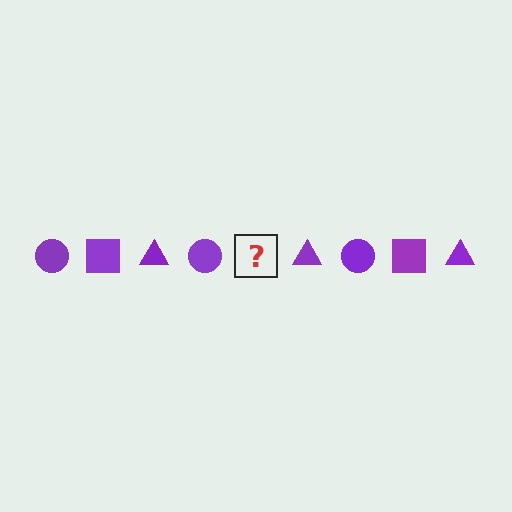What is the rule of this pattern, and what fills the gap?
The rule is that the pattern cycles through circle, square, triangle shapes in purple. The gap should be filled with a purple square.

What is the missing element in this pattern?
The missing element is a purple square.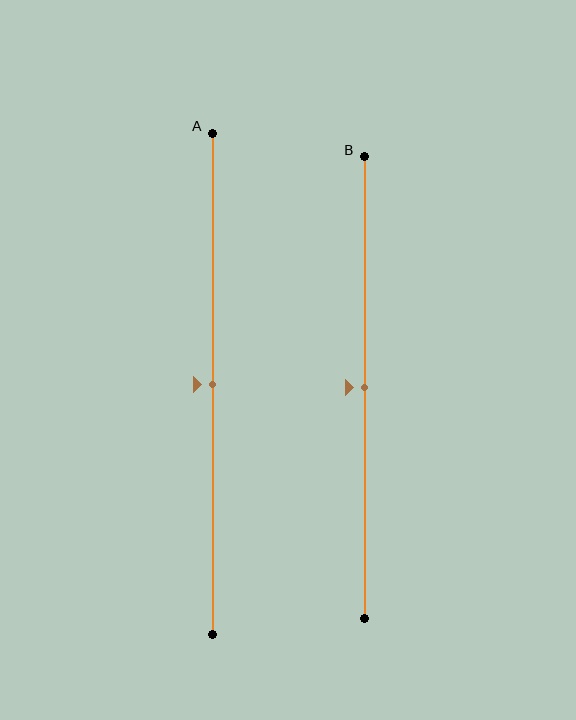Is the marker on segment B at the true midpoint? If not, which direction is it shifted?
Yes, the marker on segment B is at the true midpoint.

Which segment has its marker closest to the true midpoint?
Segment A has its marker closest to the true midpoint.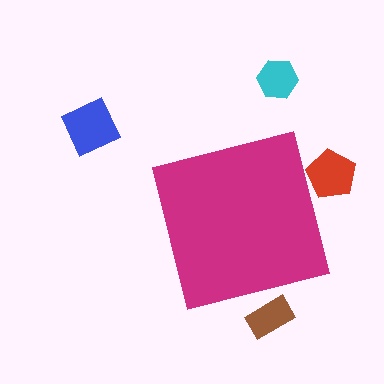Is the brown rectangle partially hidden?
Yes, the brown rectangle is partially hidden behind the magenta square.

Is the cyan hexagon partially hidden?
No, the cyan hexagon is fully visible.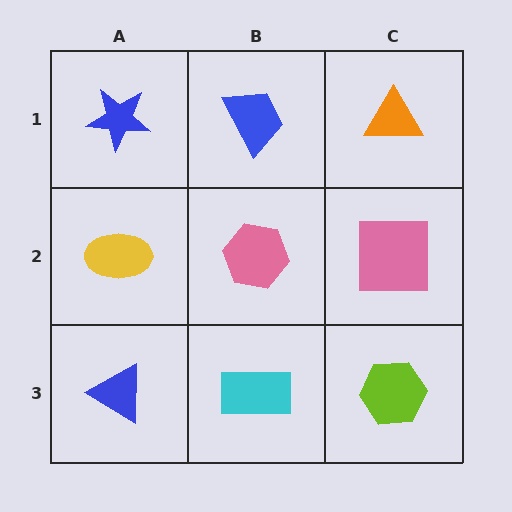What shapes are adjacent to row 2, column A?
A blue star (row 1, column A), a blue triangle (row 3, column A), a pink hexagon (row 2, column B).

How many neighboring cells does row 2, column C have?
3.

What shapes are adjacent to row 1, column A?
A yellow ellipse (row 2, column A), a blue trapezoid (row 1, column B).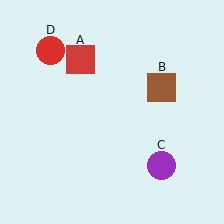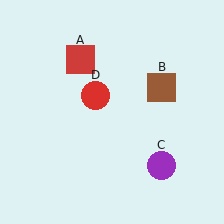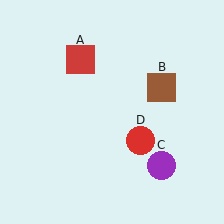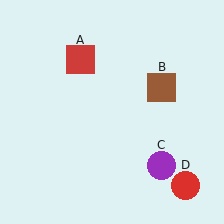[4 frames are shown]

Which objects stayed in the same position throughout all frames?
Red square (object A) and brown square (object B) and purple circle (object C) remained stationary.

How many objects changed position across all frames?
1 object changed position: red circle (object D).